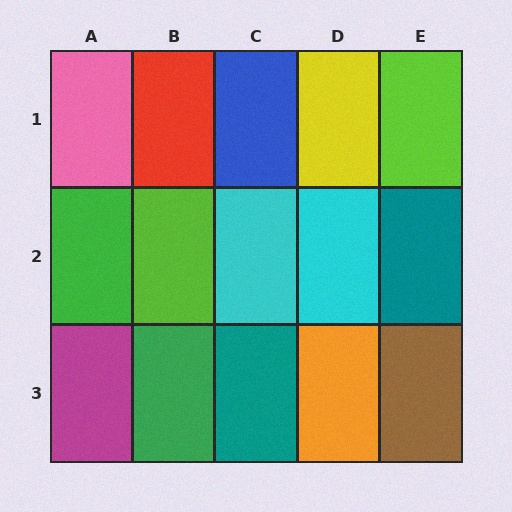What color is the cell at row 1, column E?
Lime.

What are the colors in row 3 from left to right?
Magenta, green, teal, orange, brown.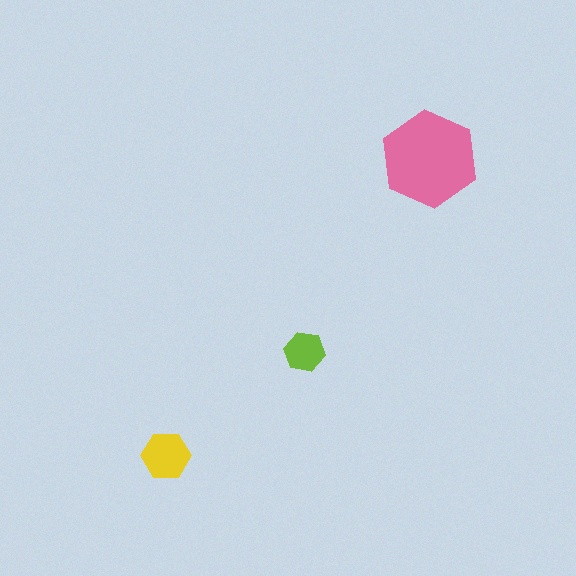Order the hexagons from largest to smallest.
the pink one, the yellow one, the lime one.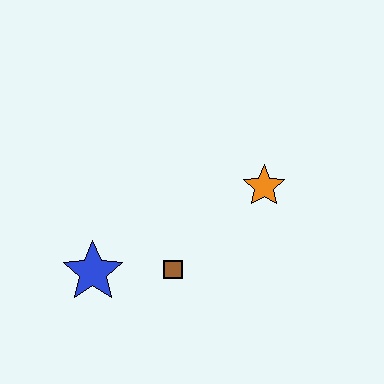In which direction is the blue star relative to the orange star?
The blue star is to the left of the orange star.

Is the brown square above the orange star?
No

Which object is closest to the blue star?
The brown square is closest to the blue star.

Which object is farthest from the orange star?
The blue star is farthest from the orange star.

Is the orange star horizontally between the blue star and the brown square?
No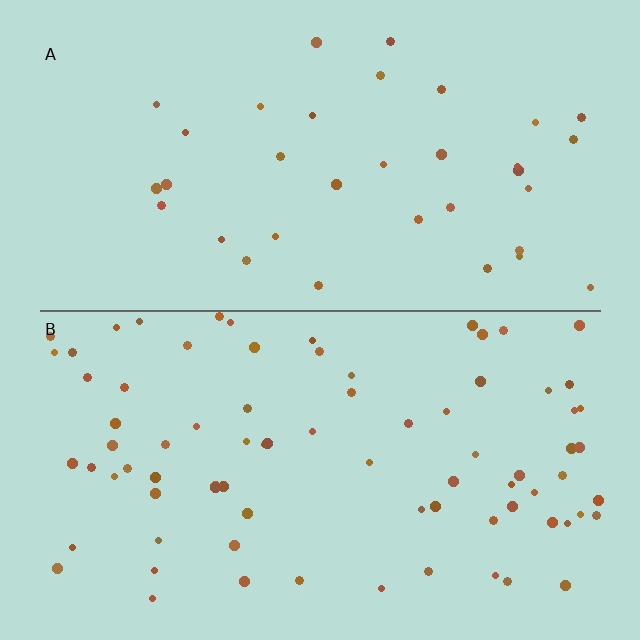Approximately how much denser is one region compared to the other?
Approximately 2.3× — region B over region A.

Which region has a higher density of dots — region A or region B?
B (the bottom).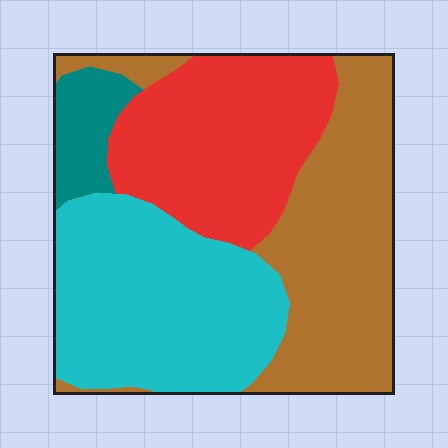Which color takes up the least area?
Teal, at roughly 5%.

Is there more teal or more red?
Red.